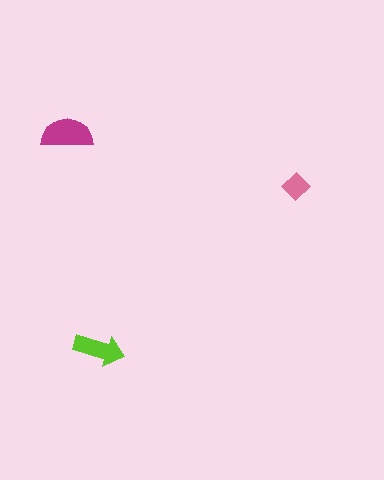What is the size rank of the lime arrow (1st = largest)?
2nd.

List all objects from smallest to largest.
The pink diamond, the lime arrow, the magenta semicircle.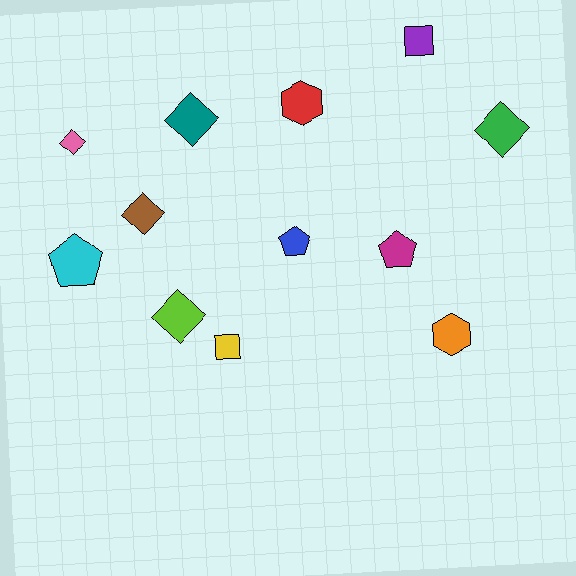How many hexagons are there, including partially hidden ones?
There are 2 hexagons.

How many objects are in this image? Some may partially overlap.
There are 12 objects.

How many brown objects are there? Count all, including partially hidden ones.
There is 1 brown object.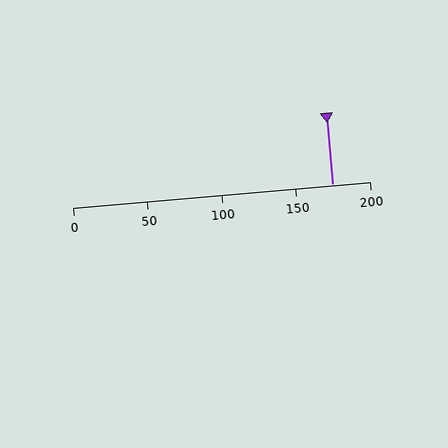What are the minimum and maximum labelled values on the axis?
The axis runs from 0 to 200.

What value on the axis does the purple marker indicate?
The marker indicates approximately 175.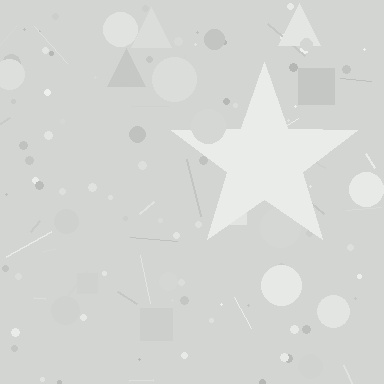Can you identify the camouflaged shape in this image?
The camouflaged shape is a star.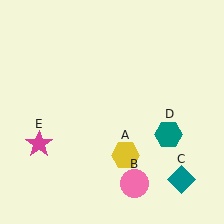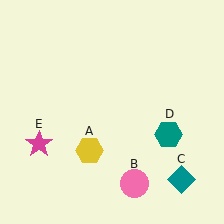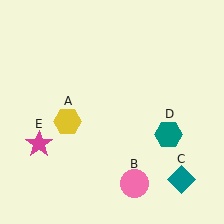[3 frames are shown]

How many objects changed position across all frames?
1 object changed position: yellow hexagon (object A).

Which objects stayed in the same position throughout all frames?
Pink circle (object B) and teal diamond (object C) and teal hexagon (object D) and magenta star (object E) remained stationary.